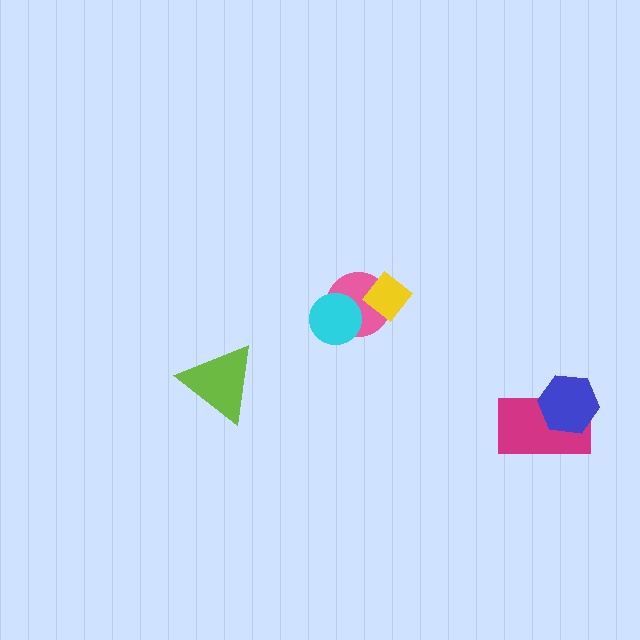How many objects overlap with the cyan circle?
1 object overlaps with the cyan circle.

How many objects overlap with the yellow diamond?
1 object overlaps with the yellow diamond.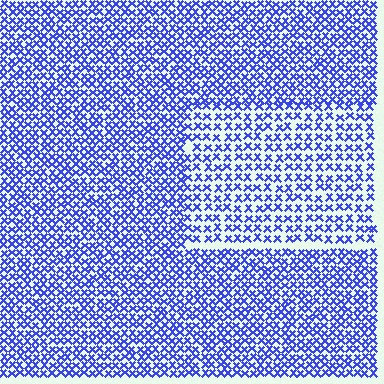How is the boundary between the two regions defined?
The boundary is defined by a change in element density (approximately 1.6x ratio). All elements are the same color, size, and shape.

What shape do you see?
I see a rectangle.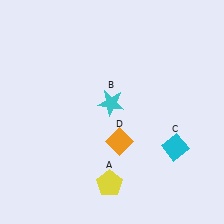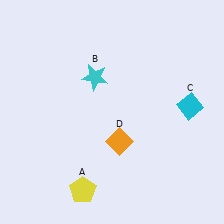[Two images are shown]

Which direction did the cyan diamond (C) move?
The cyan diamond (C) moved up.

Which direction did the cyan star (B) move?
The cyan star (B) moved up.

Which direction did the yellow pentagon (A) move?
The yellow pentagon (A) moved left.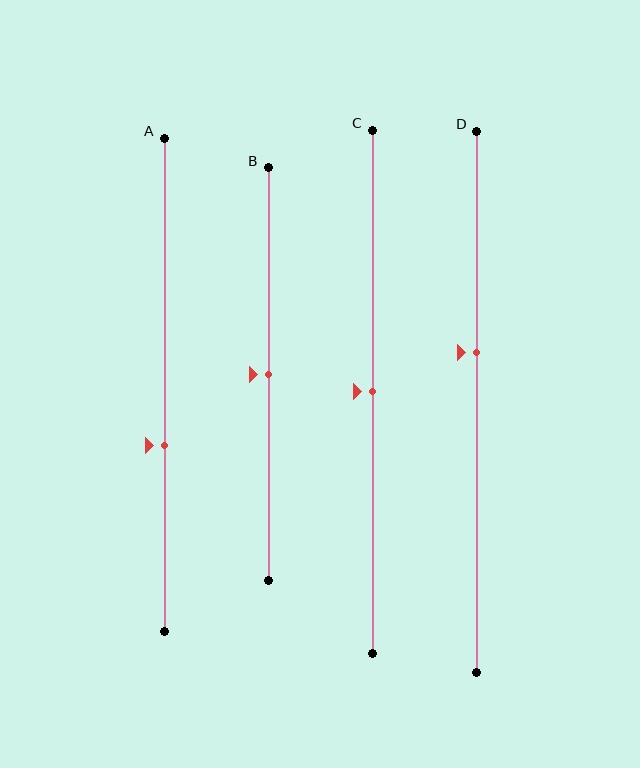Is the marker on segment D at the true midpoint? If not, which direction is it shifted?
No, the marker on segment D is shifted upward by about 9% of the segment length.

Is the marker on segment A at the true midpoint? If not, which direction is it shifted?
No, the marker on segment A is shifted downward by about 12% of the segment length.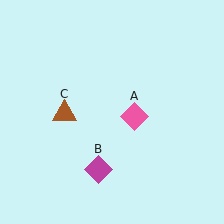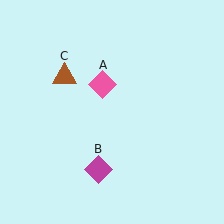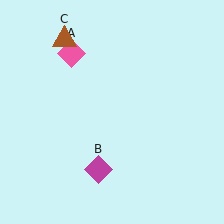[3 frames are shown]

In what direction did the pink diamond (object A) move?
The pink diamond (object A) moved up and to the left.